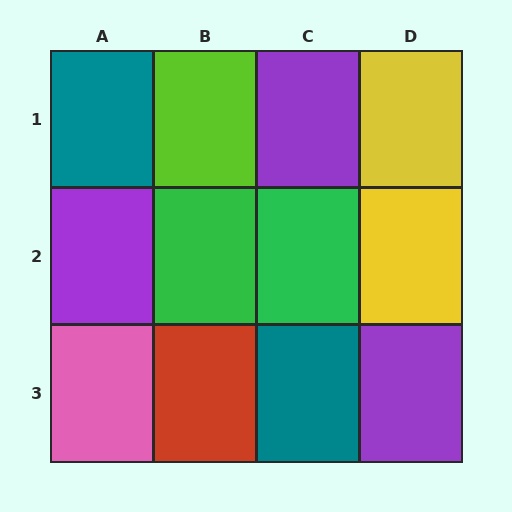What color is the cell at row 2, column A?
Purple.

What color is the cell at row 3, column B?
Red.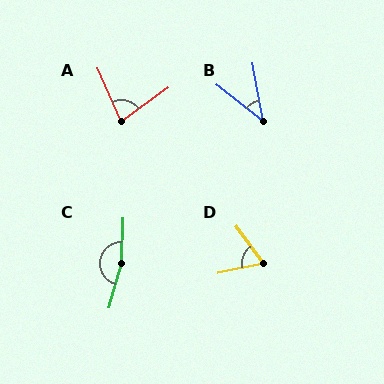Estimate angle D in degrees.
Approximately 66 degrees.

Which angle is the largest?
C, at approximately 166 degrees.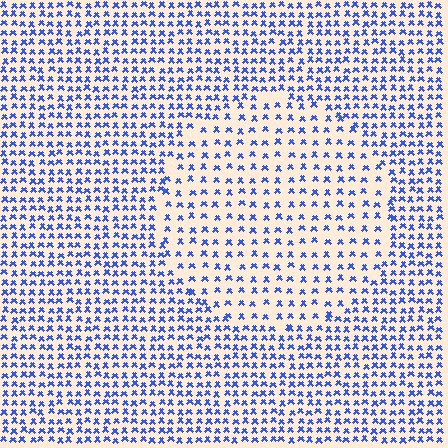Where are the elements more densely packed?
The elements are more densely packed outside the circle boundary.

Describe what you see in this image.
The image contains small blue elements arranged at two different densities. A circle-shaped region is visible where the elements are less densely packed than the surrounding area.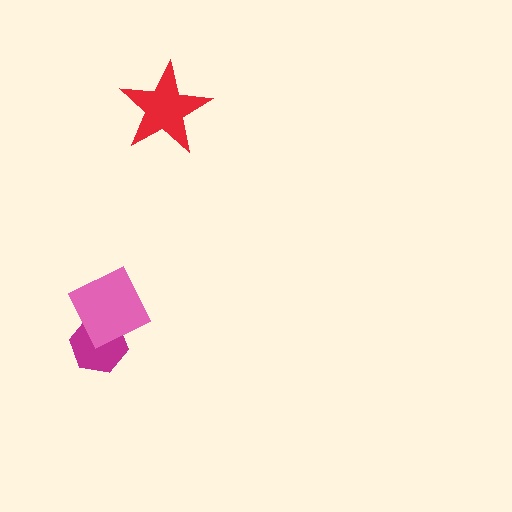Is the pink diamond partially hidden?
No, no other shape covers it.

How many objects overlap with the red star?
0 objects overlap with the red star.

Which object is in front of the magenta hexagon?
The pink diamond is in front of the magenta hexagon.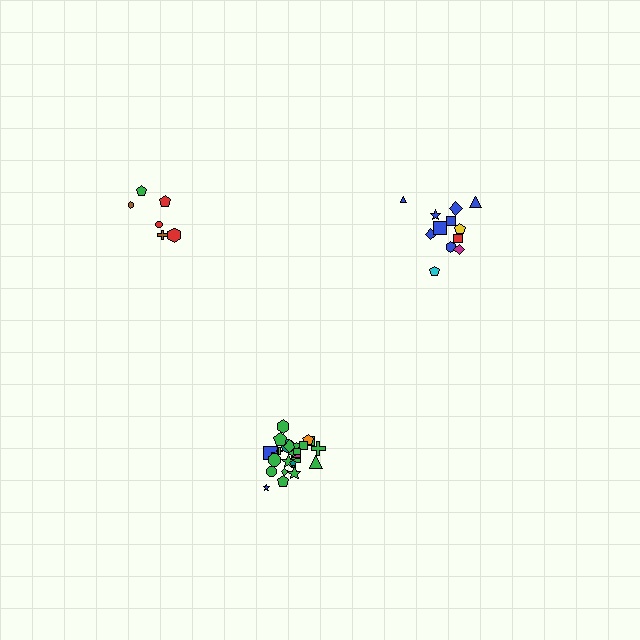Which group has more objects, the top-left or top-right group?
The top-right group.